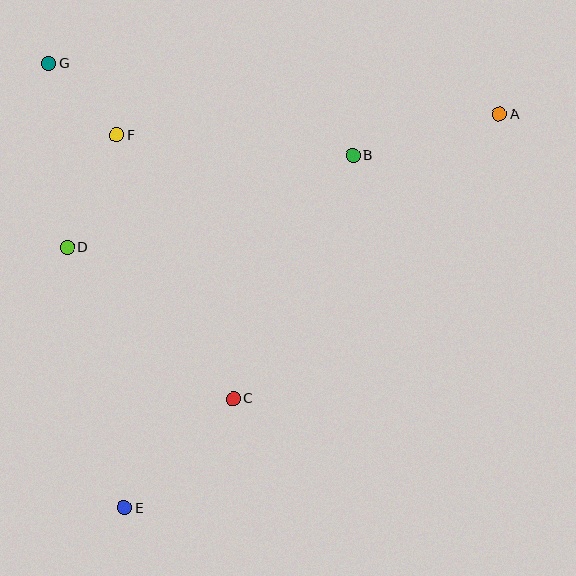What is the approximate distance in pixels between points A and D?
The distance between A and D is approximately 452 pixels.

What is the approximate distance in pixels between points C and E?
The distance between C and E is approximately 154 pixels.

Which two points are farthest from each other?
Points A and E are farthest from each other.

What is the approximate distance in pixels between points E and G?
The distance between E and G is approximately 451 pixels.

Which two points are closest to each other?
Points F and G are closest to each other.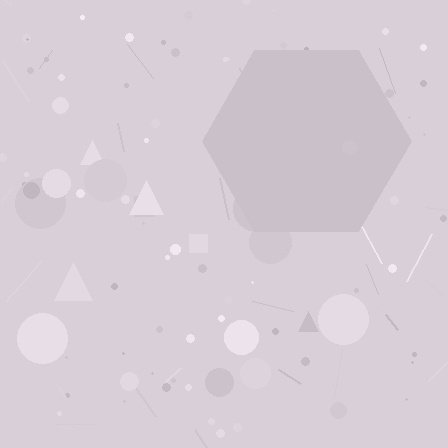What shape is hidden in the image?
A hexagon is hidden in the image.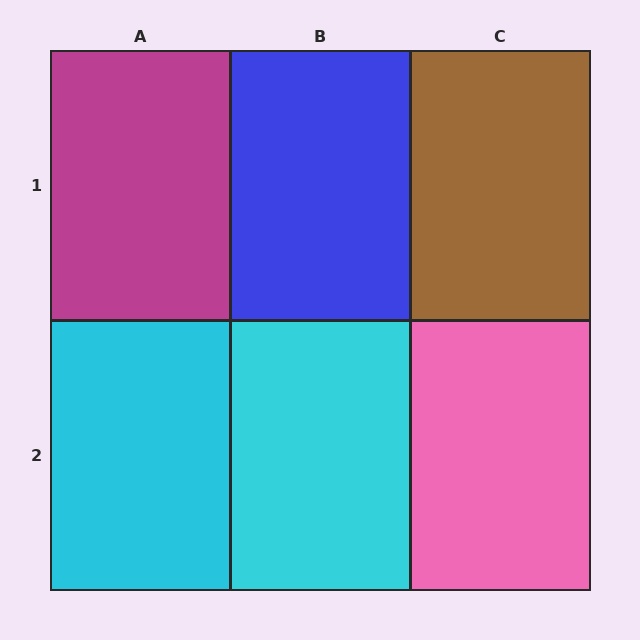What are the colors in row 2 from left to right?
Cyan, cyan, pink.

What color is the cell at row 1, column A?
Magenta.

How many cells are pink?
1 cell is pink.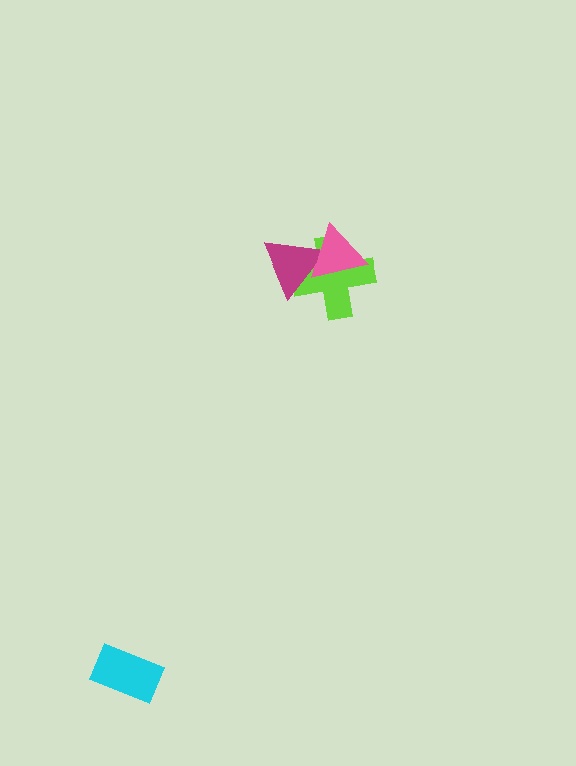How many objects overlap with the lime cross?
2 objects overlap with the lime cross.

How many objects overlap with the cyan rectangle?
0 objects overlap with the cyan rectangle.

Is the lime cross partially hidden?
Yes, it is partially covered by another shape.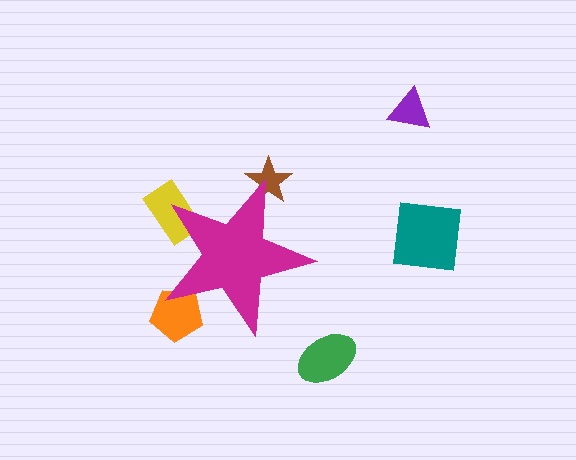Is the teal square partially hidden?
No, the teal square is fully visible.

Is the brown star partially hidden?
Yes, the brown star is partially hidden behind the magenta star.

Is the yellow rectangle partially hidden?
Yes, the yellow rectangle is partially hidden behind the magenta star.